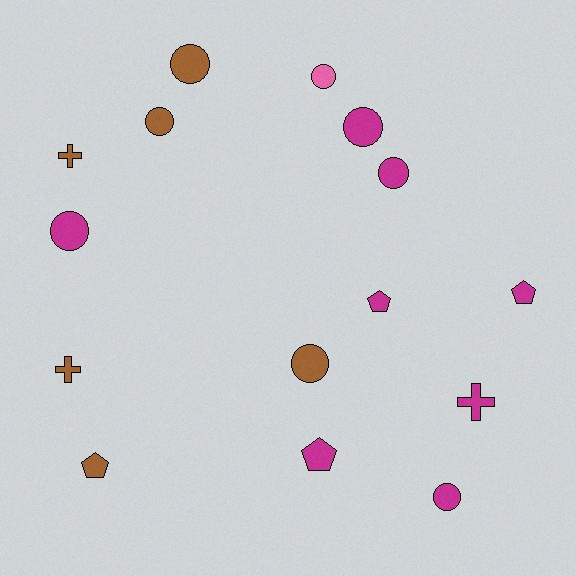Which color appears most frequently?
Magenta, with 8 objects.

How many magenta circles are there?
There are 4 magenta circles.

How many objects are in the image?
There are 15 objects.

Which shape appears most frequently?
Circle, with 8 objects.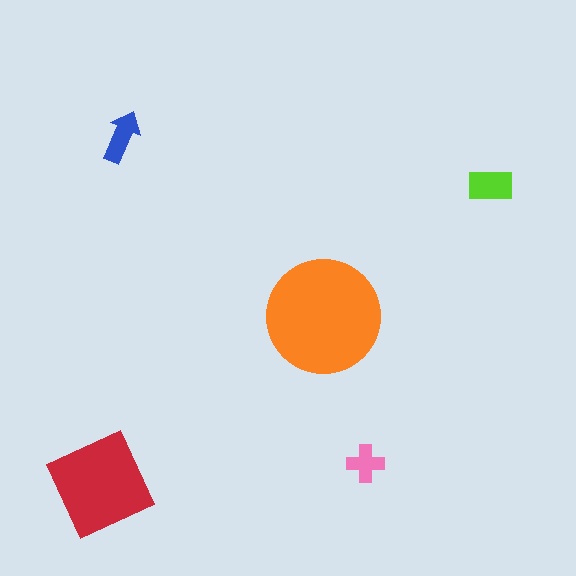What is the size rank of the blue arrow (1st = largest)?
4th.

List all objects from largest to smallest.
The orange circle, the red diamond, the lime rectangle, the blue arrow, the pink cross.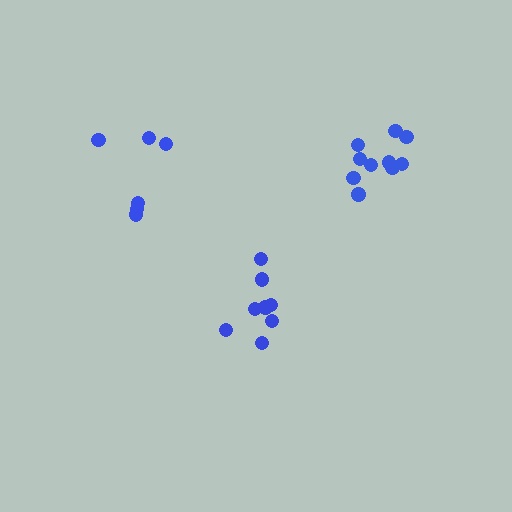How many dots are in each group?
Group 1: 8 dots, Group 2: 10 dots, Group 3: 6 dots (24 total).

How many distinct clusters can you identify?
There are 3 distinct clusters.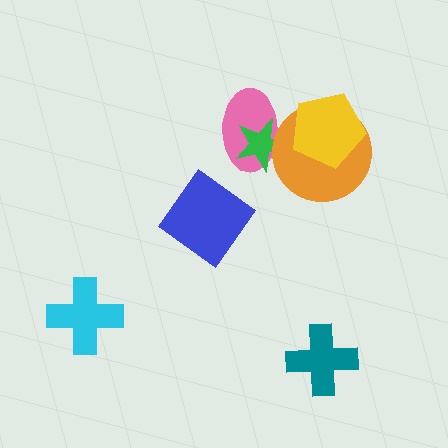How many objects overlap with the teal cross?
0 objects overlap with the teal cross.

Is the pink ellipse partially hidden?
Yes, it is partially covered by another shape.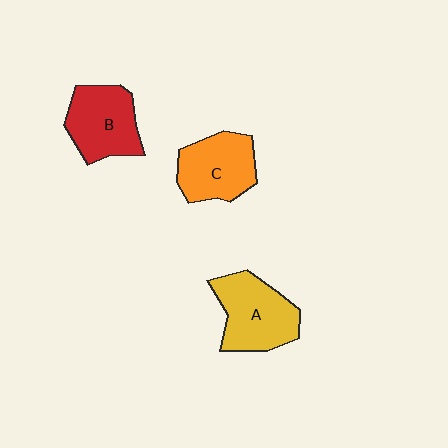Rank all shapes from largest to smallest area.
From largest to smallest: A (yellow), B (red), C (orange).